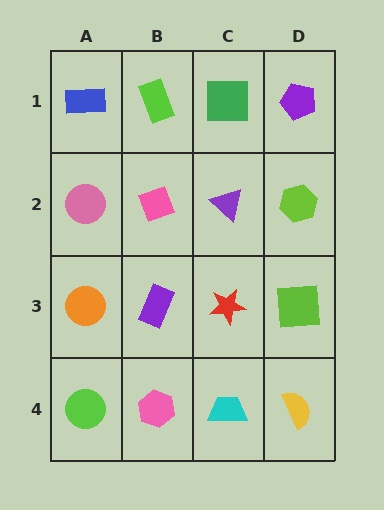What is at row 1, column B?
A lime rectangle.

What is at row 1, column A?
A blue rectangle.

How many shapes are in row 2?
4 shapes.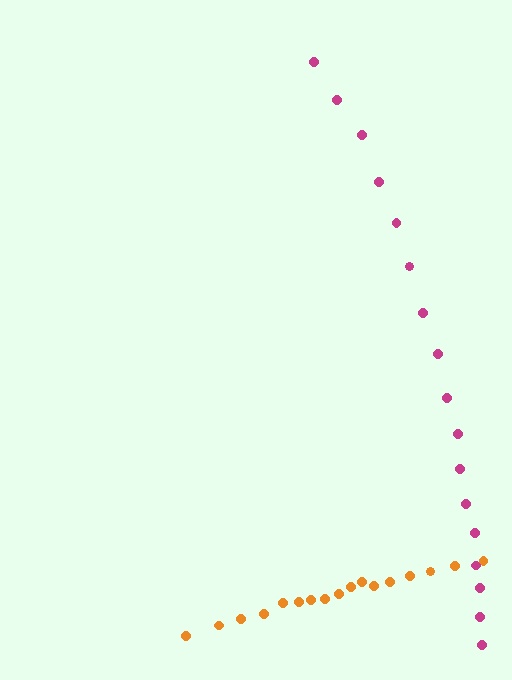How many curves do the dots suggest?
There are 2 distinct paths.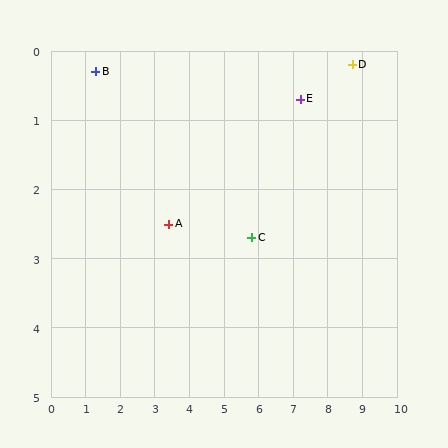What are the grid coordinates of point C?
Point C is at approximately (5.8, 2.7).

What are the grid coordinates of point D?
Point D is at approximately (8.7, 0.2).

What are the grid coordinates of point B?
Point B is at approximately (1.3, 0.3).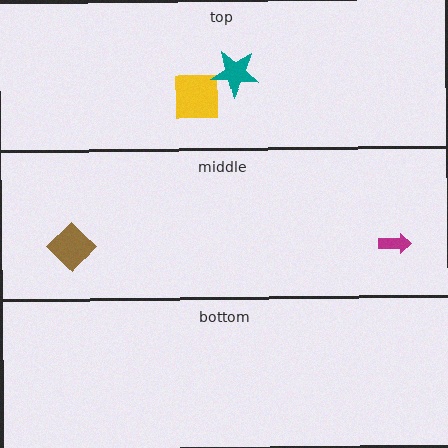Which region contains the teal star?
The top region.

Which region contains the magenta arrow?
The middle region.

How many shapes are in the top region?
2.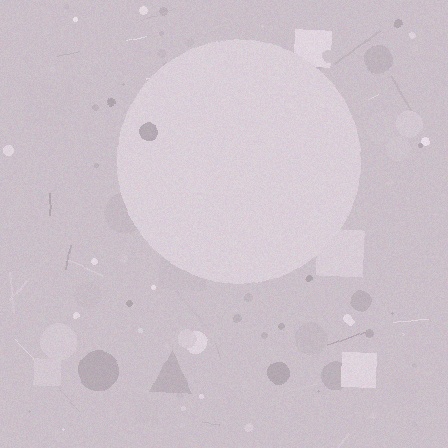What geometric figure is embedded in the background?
A circle is embedded in the background.